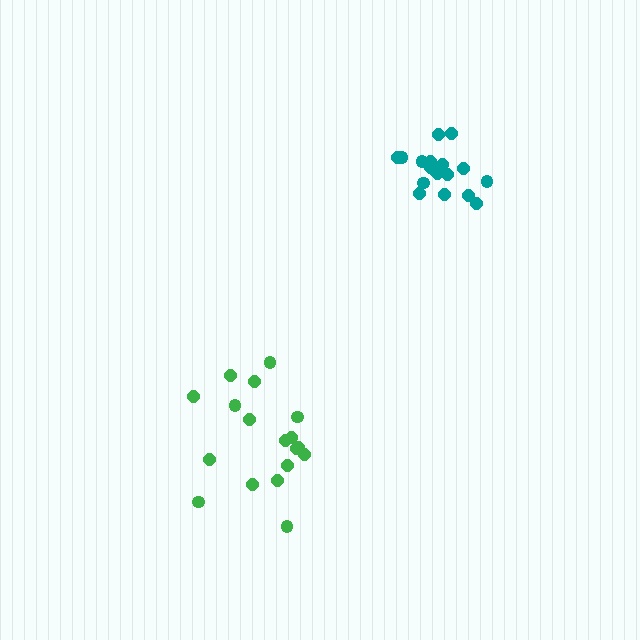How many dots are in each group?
Group 1: 18 dots, Group 2: 18 dots (36 total).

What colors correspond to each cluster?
The clusters are colored: green, teal.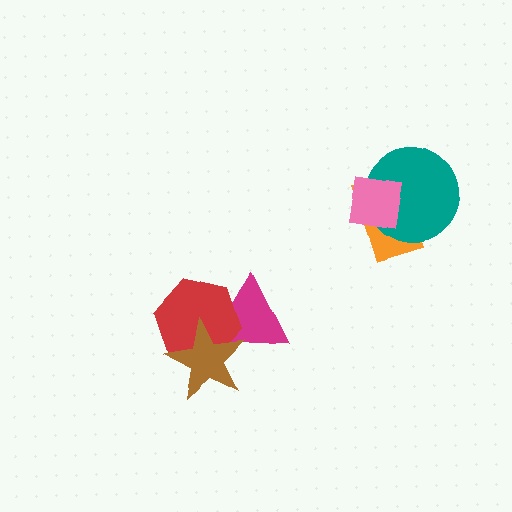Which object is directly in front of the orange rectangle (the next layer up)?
The teal circle is directly in front of the orange rectangle.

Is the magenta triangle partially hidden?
Yes, it is partially covered by another shape.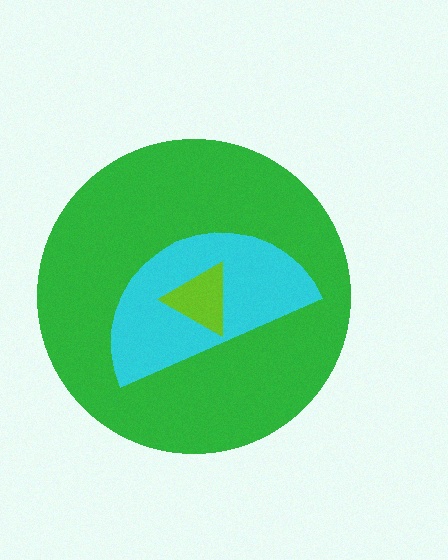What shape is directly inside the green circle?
The cyan semicircle.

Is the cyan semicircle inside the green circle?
Yes.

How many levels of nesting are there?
3.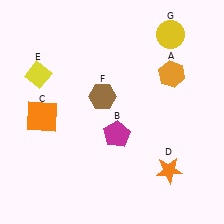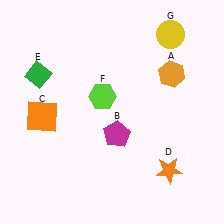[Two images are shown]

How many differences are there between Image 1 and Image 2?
There are 2 differences between the two images.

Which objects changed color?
E changed from yellow to green. F changed from brown to lime.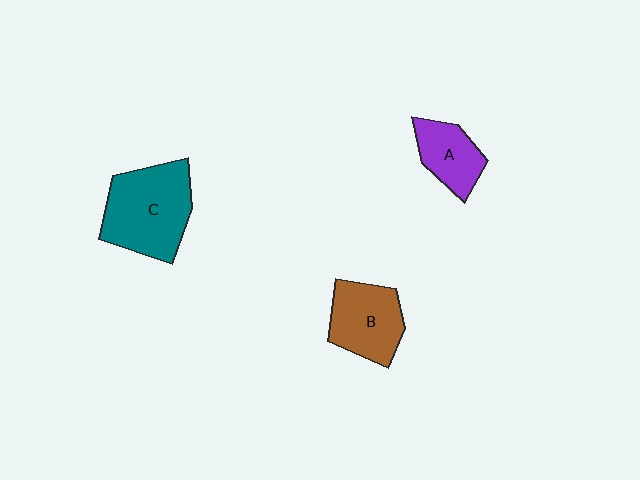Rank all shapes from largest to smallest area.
From largest to smallest: C (teal), B (brown), A (purple).